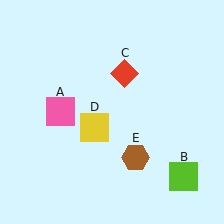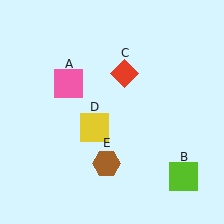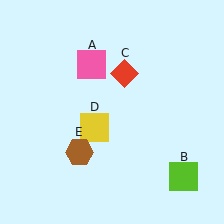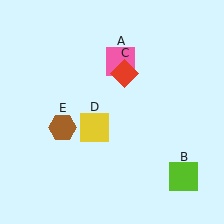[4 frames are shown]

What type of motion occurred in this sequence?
The pink square (object A), brown hexagon (object E) rotated clockwise around the center of the scene.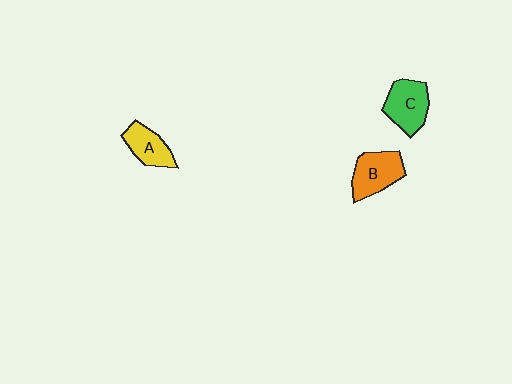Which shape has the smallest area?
Shape A (yellow).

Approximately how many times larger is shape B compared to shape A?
Approximately 1.3 times.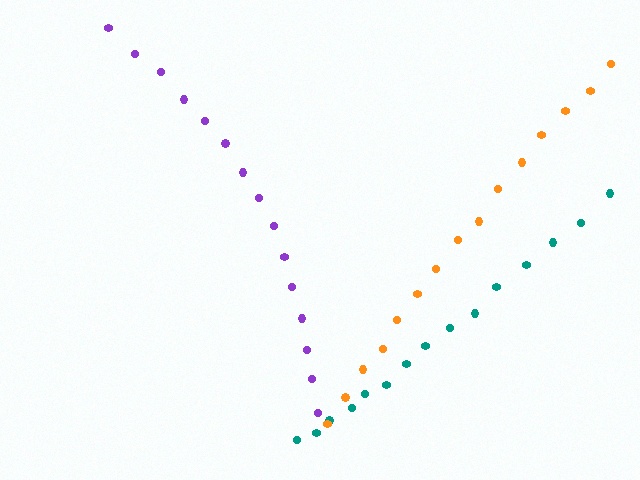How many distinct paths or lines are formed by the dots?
There are 3 distinct paths.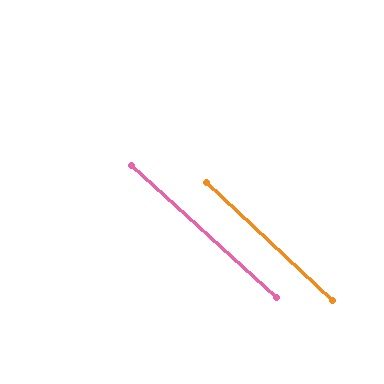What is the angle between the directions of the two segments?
Approximately 1 degree.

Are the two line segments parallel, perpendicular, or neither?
Parallel — their directions differ by only 0.9°.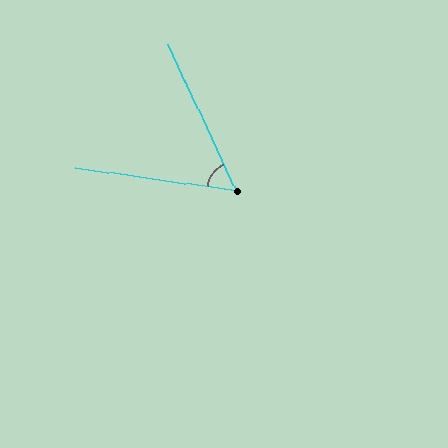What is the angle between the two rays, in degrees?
Approximately 57 degrees.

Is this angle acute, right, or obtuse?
It is acute.